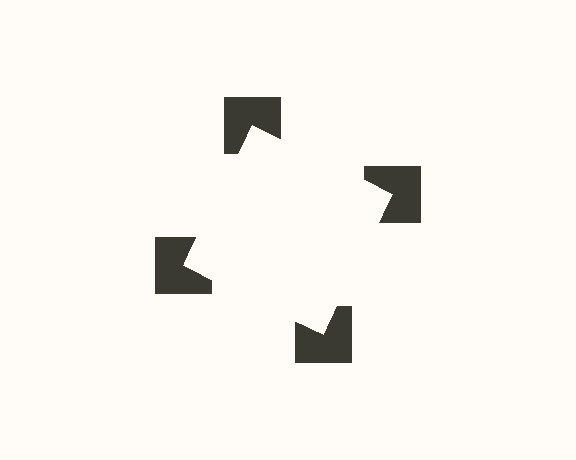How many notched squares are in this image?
There are 4 — one at each vertex of the illusory square.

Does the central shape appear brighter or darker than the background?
It typically appears slightly brighter than the background, even though no actual brightness change is drawn.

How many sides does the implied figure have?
4 sides.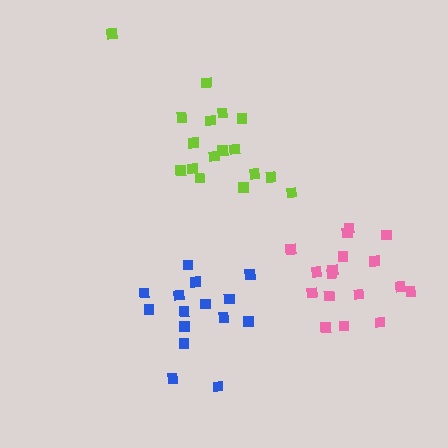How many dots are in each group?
Group 1: 15 dots, Group 2: 17 dots, Group 3: 17 dots (49 total).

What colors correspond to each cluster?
The clusters are colored: blue, lime, pink.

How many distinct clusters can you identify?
There are 3 distinct clusters.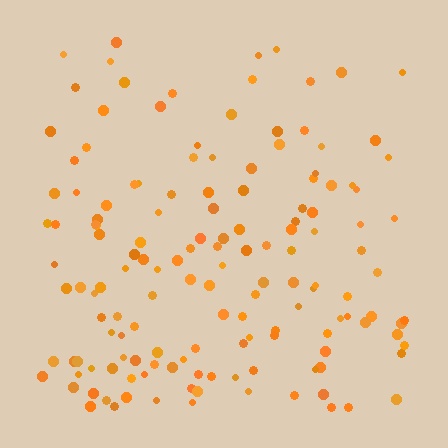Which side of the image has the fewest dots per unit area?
The top.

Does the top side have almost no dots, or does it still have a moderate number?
Still a moderate number, just noticeably fewer than the bottom.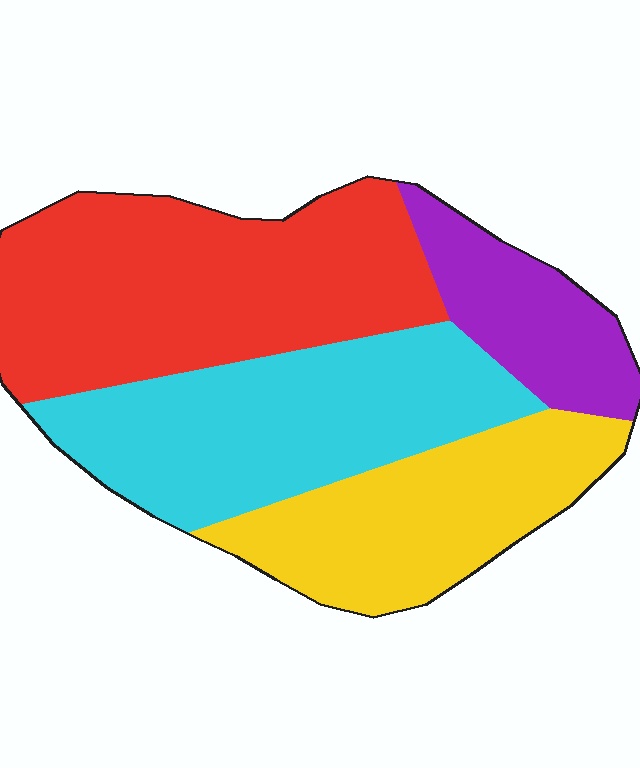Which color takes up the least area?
Purple, at roughly 15%.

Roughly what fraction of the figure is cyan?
Cyan covers around 30% of the figure.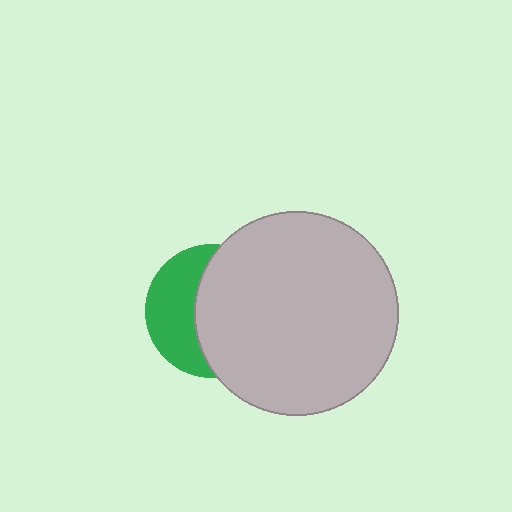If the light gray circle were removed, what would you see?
You would see the complete green circle.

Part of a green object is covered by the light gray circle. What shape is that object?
It is a circle.